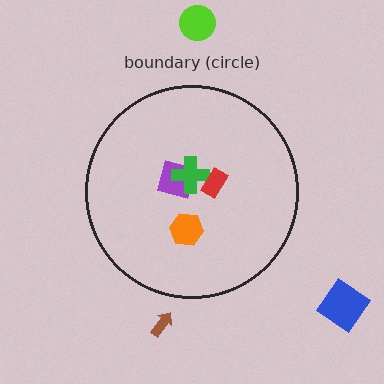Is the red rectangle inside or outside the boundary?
Inside.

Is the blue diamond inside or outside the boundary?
Outside.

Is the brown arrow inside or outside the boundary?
Outside.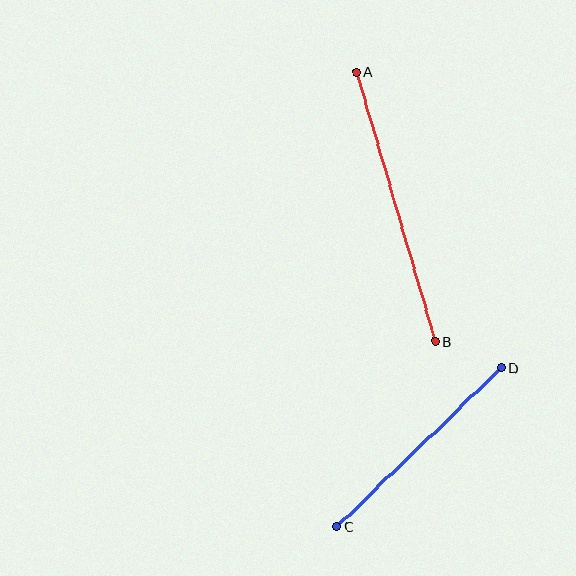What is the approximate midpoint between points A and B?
The midpoint is at approximately (396, 207) pixels.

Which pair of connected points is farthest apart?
Points A and B are farthest apart.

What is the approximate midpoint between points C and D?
The midpoint is at approximately (419, 447) pixels.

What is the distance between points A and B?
The distance is approximately 281 pixels.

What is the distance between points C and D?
The distance is approximately 228 pixels.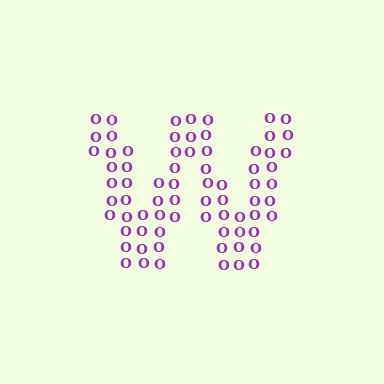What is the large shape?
The large shape is the letter W.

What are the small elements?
The small elements are letter O's.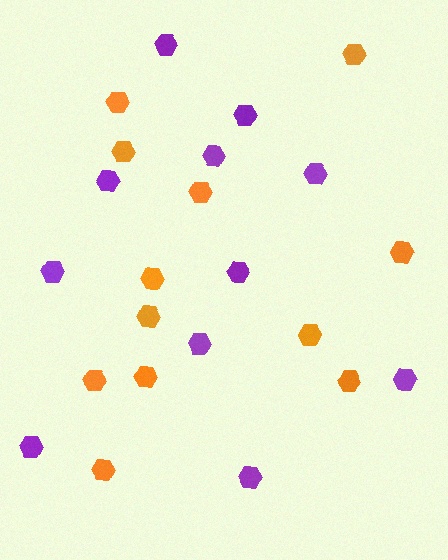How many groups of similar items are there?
There are 2 groups: one group of orange hexagons (12) and one group of purple hexagons (11).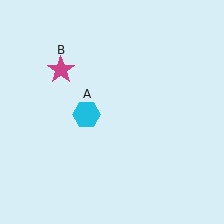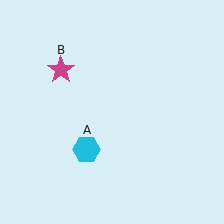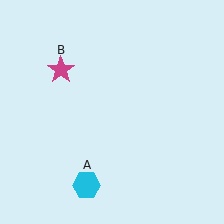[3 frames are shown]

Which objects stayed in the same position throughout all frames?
Magenta star (object B) remained stationary.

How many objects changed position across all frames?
1 object changed position: cyan hexagon (object A).